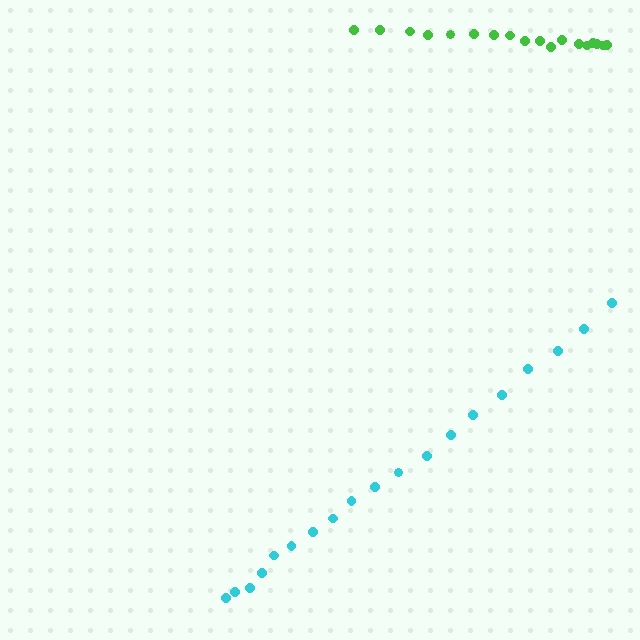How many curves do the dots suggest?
There are 2 distinct paths.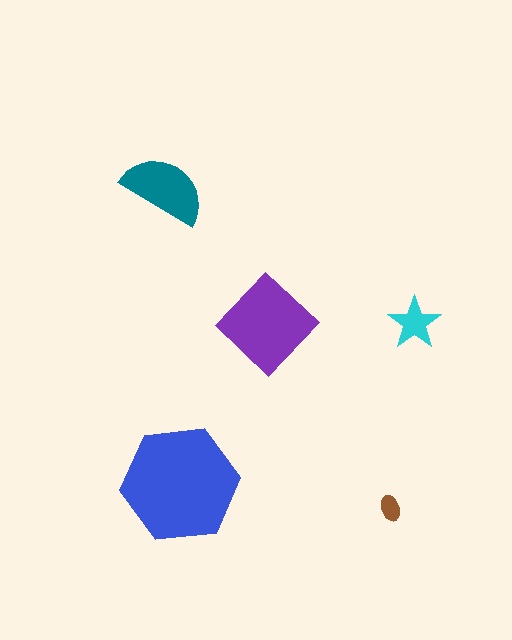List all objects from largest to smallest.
The blue hexagon, the purple diamond, the teal semicircle, the cyan star, the brown ellipse.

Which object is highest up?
The teal semicircle is topmost.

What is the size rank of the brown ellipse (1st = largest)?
5th.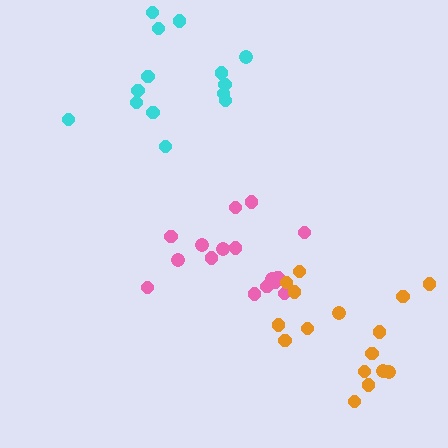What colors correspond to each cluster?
The clusters are colored: pink, cyan, orange.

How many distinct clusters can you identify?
There are 3 distinct clusters.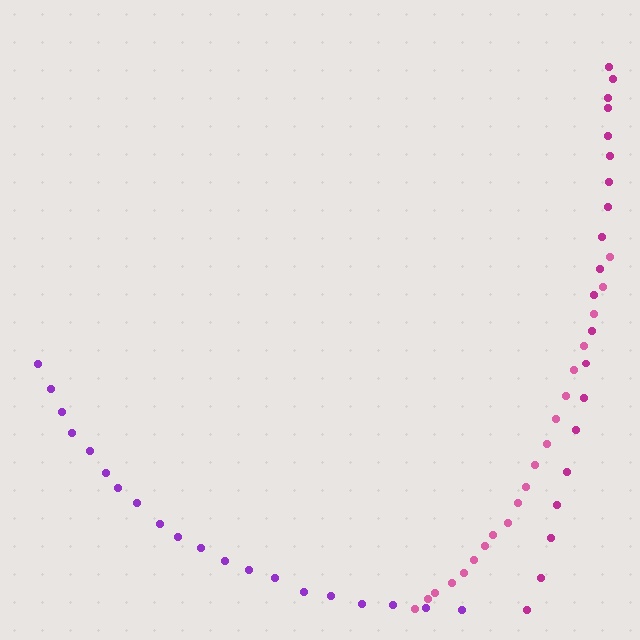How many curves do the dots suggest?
There are 3 distinct paths.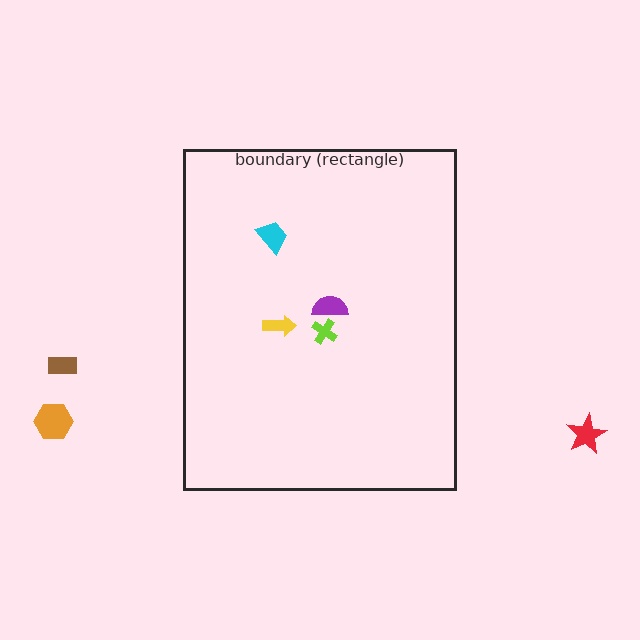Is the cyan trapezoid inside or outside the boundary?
Inside.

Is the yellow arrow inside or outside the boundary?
Inside.